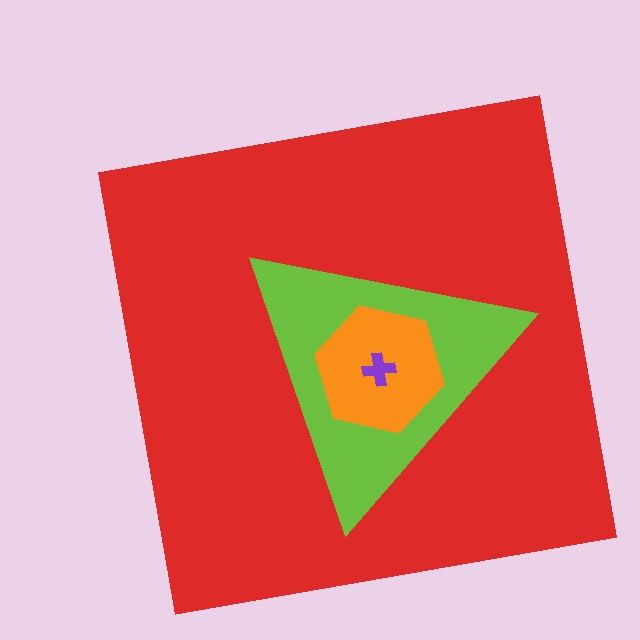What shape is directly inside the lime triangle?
The orange hexagon.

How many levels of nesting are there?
4.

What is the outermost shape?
The red square.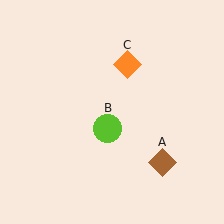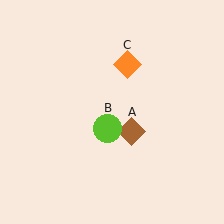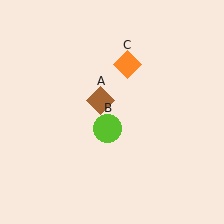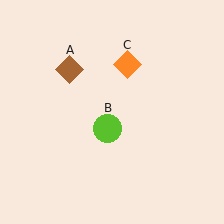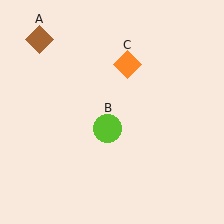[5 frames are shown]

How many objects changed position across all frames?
1 object changed position: brown diamond (object A).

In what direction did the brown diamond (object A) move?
The brown diamond (object A) moved up and to the left.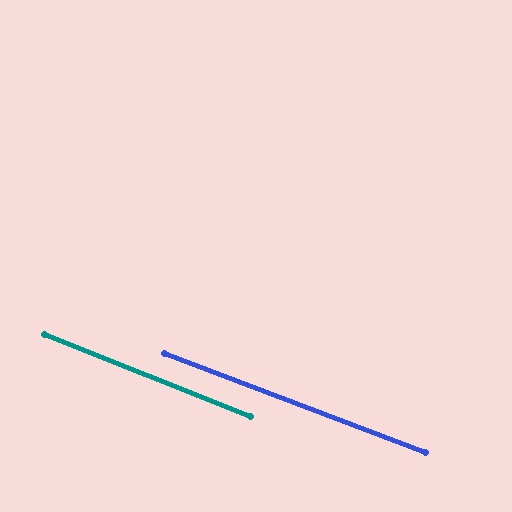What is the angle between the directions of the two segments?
Approximately 1 degree.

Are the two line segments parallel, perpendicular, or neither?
Parallel — their directions differ by only 0.9°.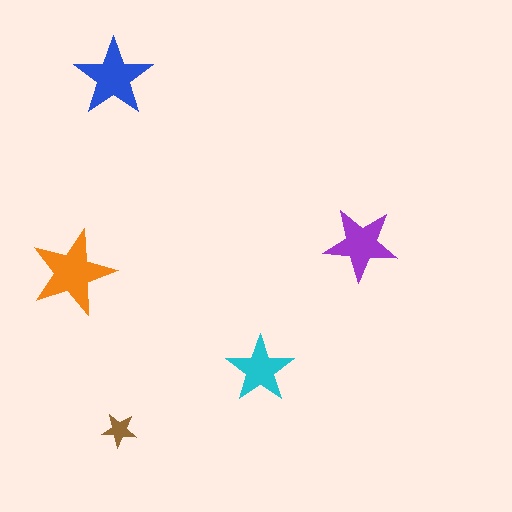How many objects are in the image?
There are 5 objects in the image.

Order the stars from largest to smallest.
the orange one, the blue one, the purple one, the cyan one, the brown one.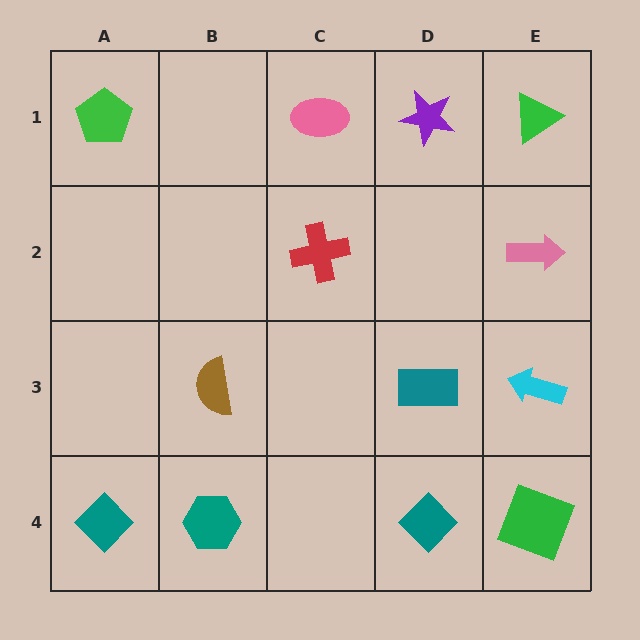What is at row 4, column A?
A teal diamond.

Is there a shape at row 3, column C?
No, that cell is empty.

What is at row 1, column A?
A green pentagon.